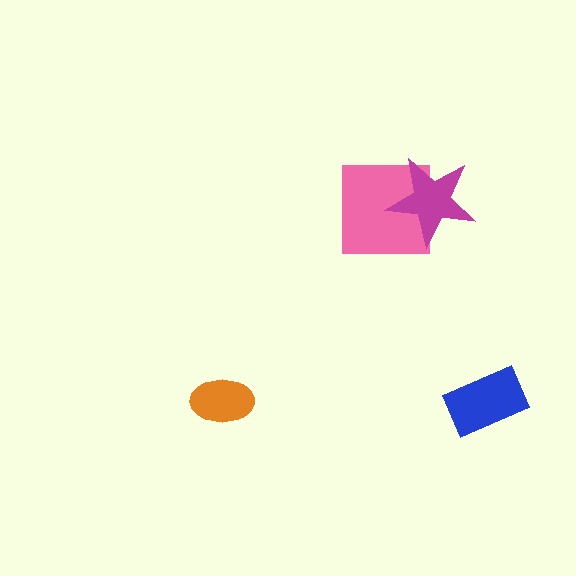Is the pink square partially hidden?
Yes, it is partially covered by another shape.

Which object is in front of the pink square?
The magenta star is in front of the pink square.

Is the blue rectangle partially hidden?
No, no other shape covers it.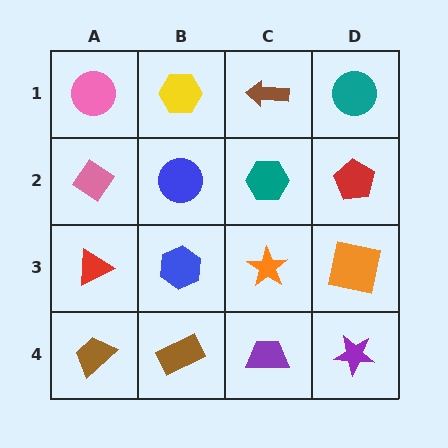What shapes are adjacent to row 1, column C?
A teal hexagon (row 2, column C), a yellow hexagon (row 1, column B), a teal circle (row 1, column D).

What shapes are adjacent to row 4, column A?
A red triangle (row 3, column A), a brown rectangle (row 4, column B).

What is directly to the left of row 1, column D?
A brown arrow.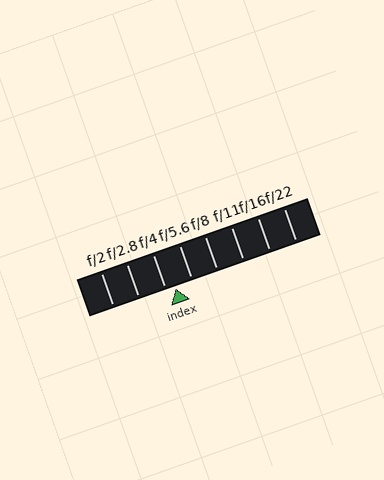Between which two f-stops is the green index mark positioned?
The index mark is between f/4 and f/5.6.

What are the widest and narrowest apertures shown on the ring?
The widest aperture shown is f/2 and the narrowest is f/22.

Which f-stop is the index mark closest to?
The index mark is closest to f/4.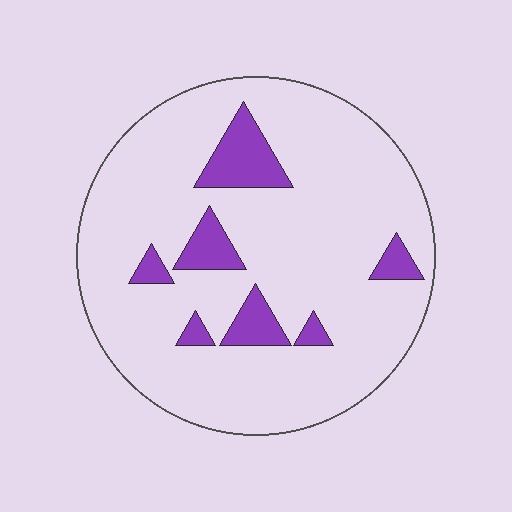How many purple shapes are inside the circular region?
7.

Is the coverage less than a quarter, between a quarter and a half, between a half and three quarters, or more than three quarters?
Less than a quarter.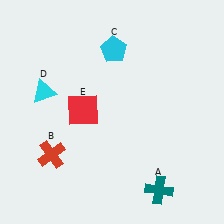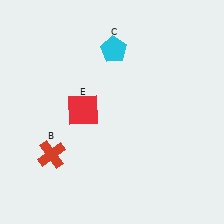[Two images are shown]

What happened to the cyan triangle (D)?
The cyan triangle (D) was removed in Image 2. It was in the top-left area of Image 1.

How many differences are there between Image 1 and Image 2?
There are 2 differences between the two images.